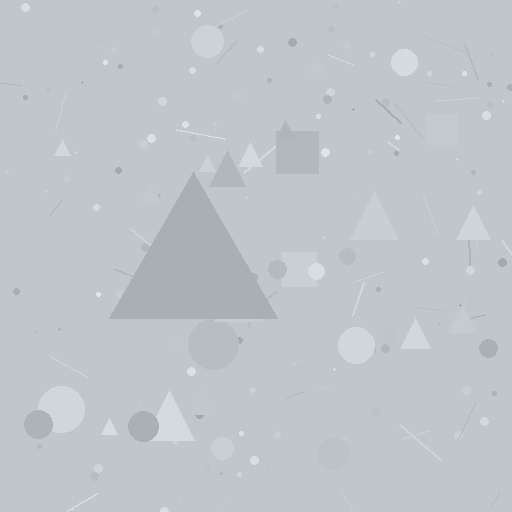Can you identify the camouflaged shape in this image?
The camouflaged shape is a triangle.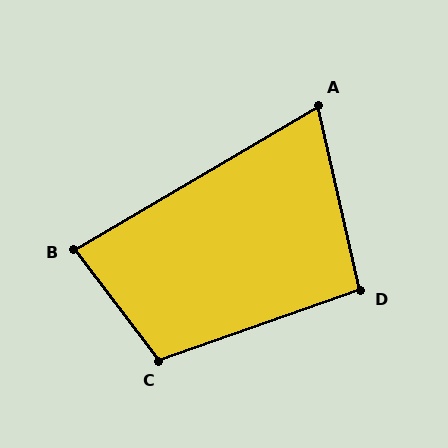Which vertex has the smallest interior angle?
A, at approximately 72 degrees.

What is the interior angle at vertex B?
Approximately 84 degrees (acute).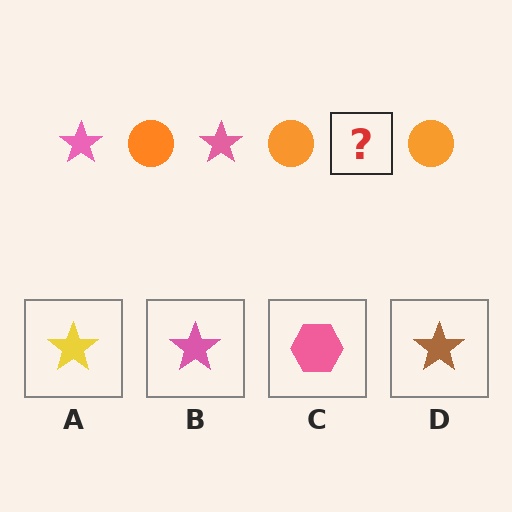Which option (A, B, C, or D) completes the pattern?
B.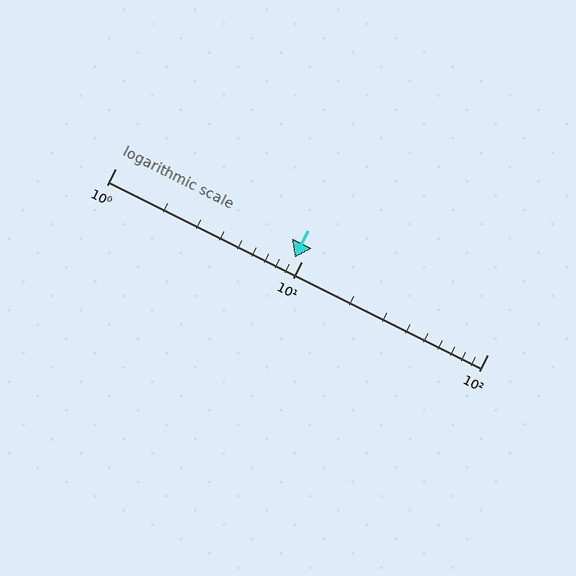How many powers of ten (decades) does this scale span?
The scale spans 2 decades, from 1 to 100.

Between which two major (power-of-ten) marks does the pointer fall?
The pointer is between 1 and 10.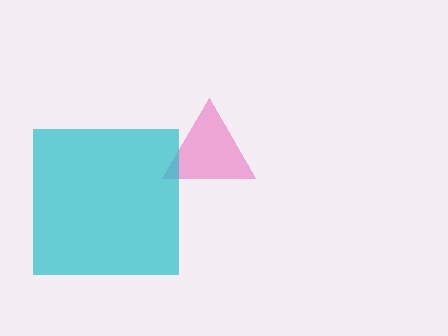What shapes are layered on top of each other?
The layered shapes are: a pink triangle, a cyan square.